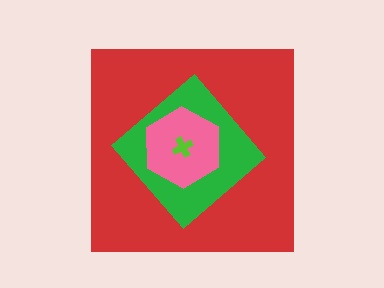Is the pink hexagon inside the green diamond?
Yes.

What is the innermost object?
The lime cross.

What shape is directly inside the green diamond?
The pink hexagon.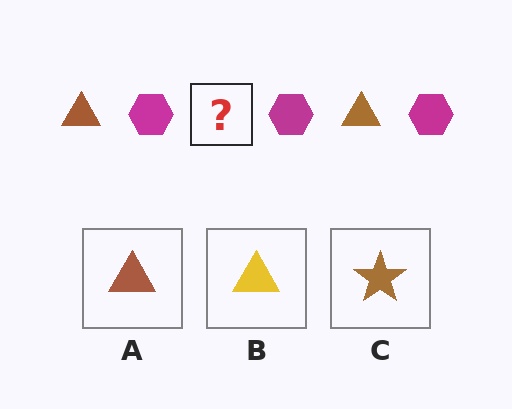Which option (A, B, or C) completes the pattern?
A.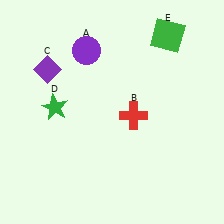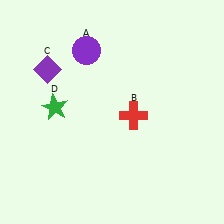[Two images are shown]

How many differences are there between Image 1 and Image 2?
There is 1 difference between the two images.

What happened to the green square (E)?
The green square (E) was removed in Image 2. It was in the top-right area of Image 1.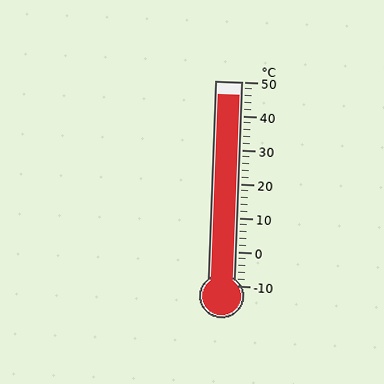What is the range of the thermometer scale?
The thermometer scale ranges from -10°C to 50°C.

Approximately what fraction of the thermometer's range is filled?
The thermometer is filled to approximately 95% of its range.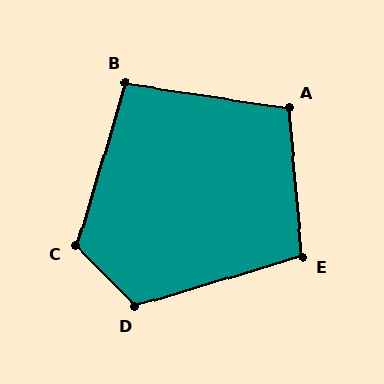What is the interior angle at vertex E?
Approximately 101 degrees (obtuse).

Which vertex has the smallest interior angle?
B, at approximately 98 degrees.